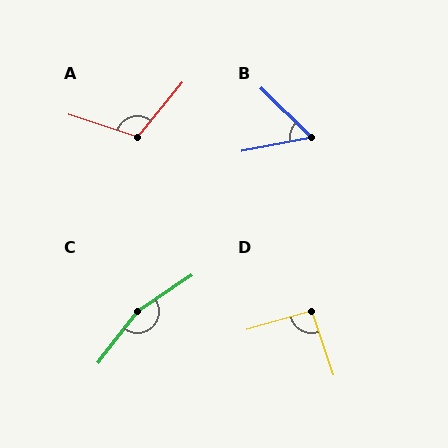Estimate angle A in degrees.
Approximately 112 degrees.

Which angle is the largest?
C, at approximately 161 degrees.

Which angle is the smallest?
B, at approximately 55 degrees.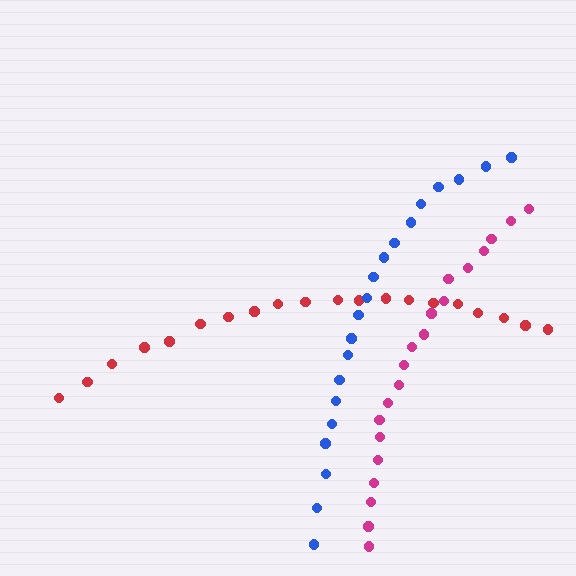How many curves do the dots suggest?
There are 3 distinct paths.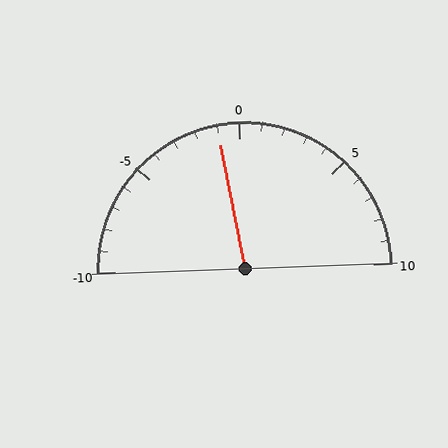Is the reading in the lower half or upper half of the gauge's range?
The reading is in the lower half of the range (-10 to 10).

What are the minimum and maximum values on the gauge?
The gauge ranges from -10 to 10.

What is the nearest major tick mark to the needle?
The nearest major tick mark is 0.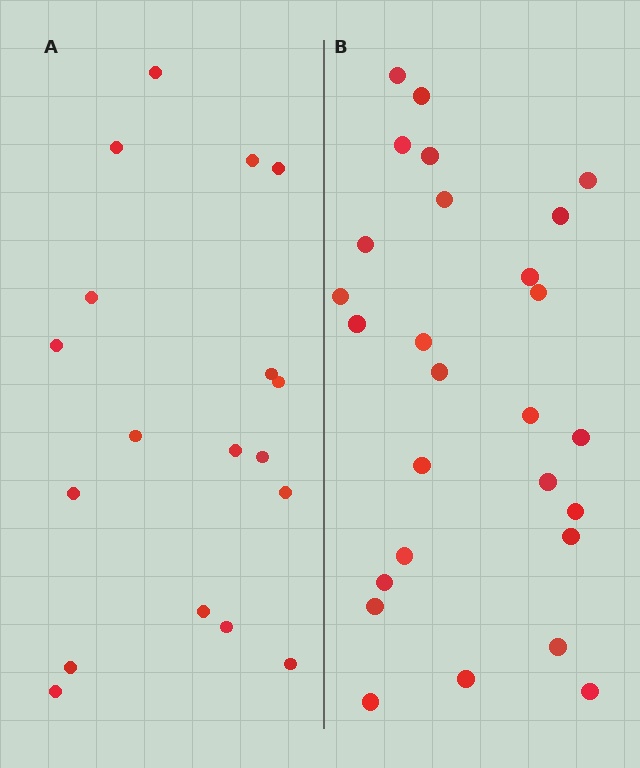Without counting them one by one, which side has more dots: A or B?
Region B (the right region) has more dots.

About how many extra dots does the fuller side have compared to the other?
Region B has roughly 8 or so more dots than region A.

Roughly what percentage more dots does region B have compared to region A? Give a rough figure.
About 50% more.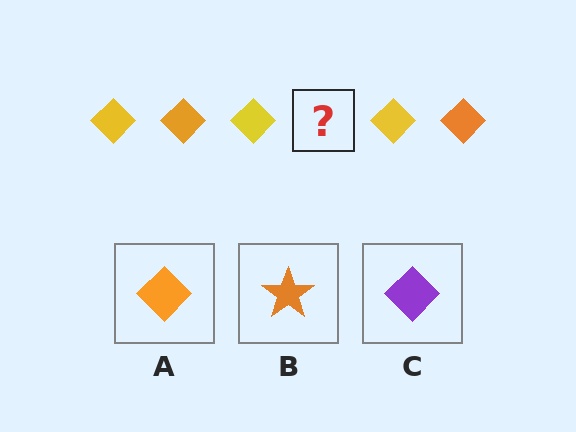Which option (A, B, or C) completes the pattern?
A.